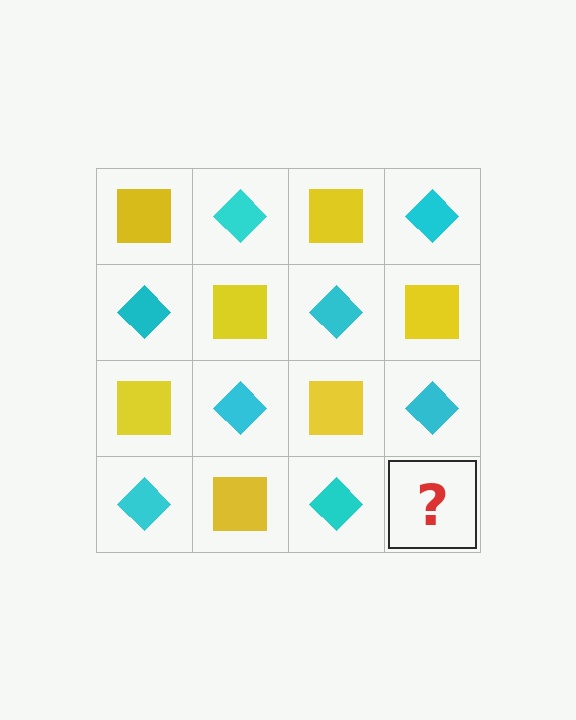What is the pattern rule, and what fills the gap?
The rule is that it alternates yellow square and cyan diamond in a checkerboard pattern. The gap should be filled with a yellow square.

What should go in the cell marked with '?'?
The missing cell should contain a yellow square.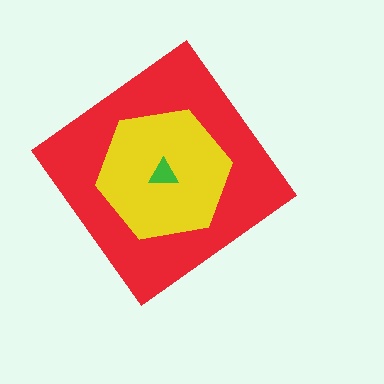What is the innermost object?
The green triangle.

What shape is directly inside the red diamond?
The yellow hexagon.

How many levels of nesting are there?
3.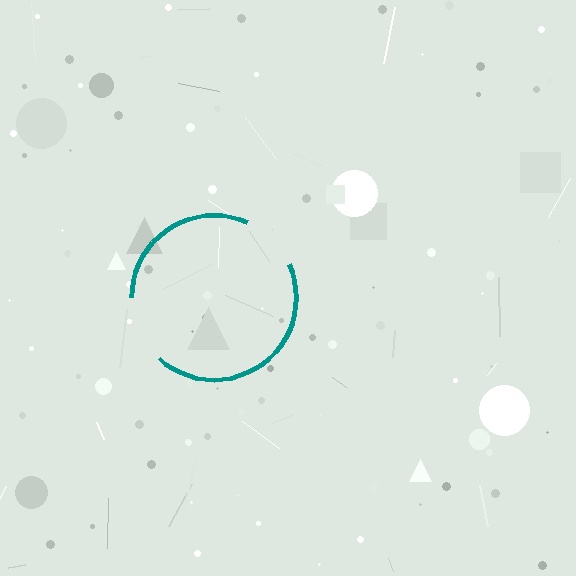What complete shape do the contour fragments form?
The contour fragments form a circle.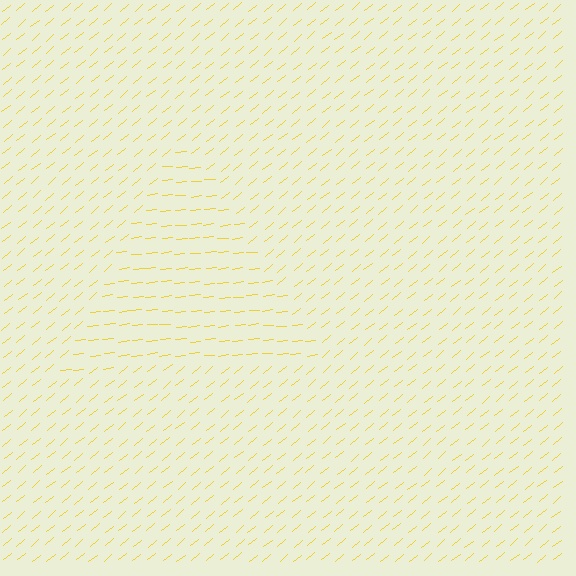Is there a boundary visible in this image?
Yes, there is a texture boundary formed by a change in line orientation.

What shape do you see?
I see a triangle.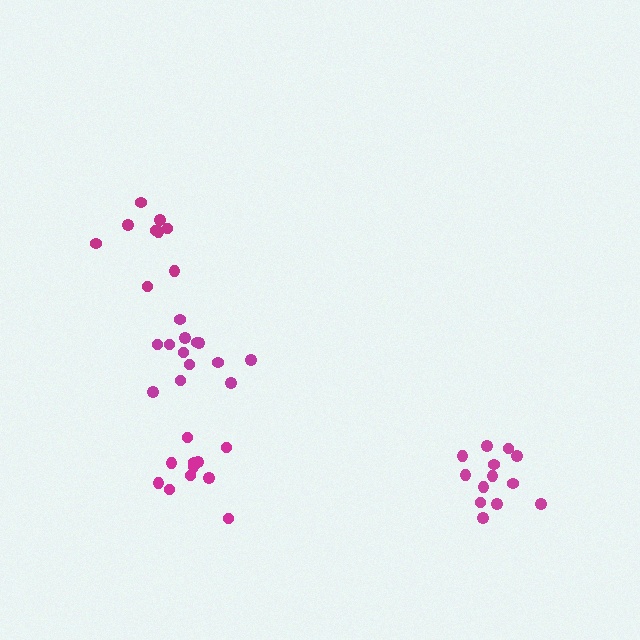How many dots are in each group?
Group 1: 9 dots, Group 2: 13 dots, Group 3: 13 dots, Group 4: 11 dots (46 total).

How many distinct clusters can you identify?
There are 4 distinct clusters.